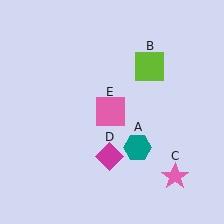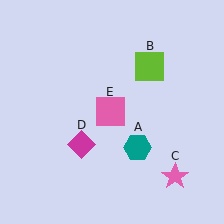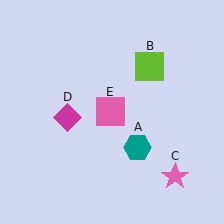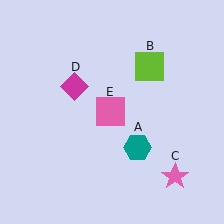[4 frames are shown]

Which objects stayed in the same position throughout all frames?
Teal hexagon (object A) and lime square (object B) and pink star (object C) and pink square (object E) remained stationary.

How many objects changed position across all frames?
1 object changed position: magenta diamond (object D).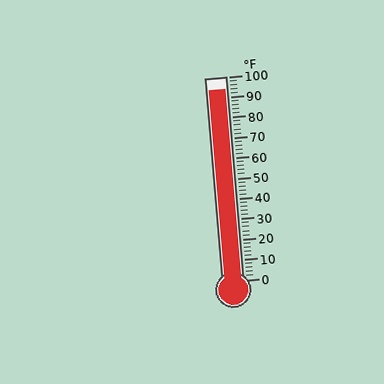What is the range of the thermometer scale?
The thermometer scale ranges from 0°F to 100°F.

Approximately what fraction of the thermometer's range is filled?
The thermometer is filled to approximately 95% of its range.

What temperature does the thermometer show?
The thermometer shows approximately 94°F.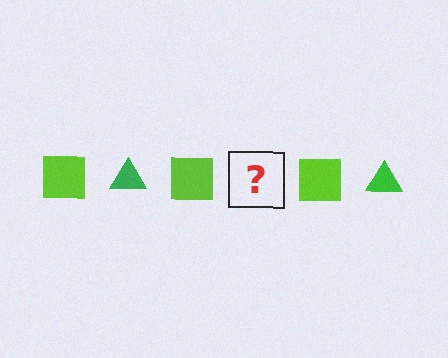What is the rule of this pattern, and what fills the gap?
The rule is that the pattern alternates between lime square and green triangle. The gap should be filled with a green triangle.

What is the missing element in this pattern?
The missing element is a green triangle.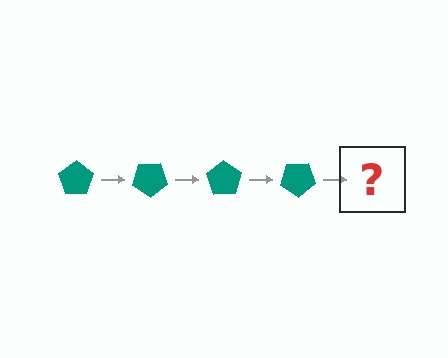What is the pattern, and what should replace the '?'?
The pattern is that the pentagon rotates 35 degrees each step. The '?' should be a teal pentagon rotated 140 degrees.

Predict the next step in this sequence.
The next step is a teal pentagon rotated 140 degrees.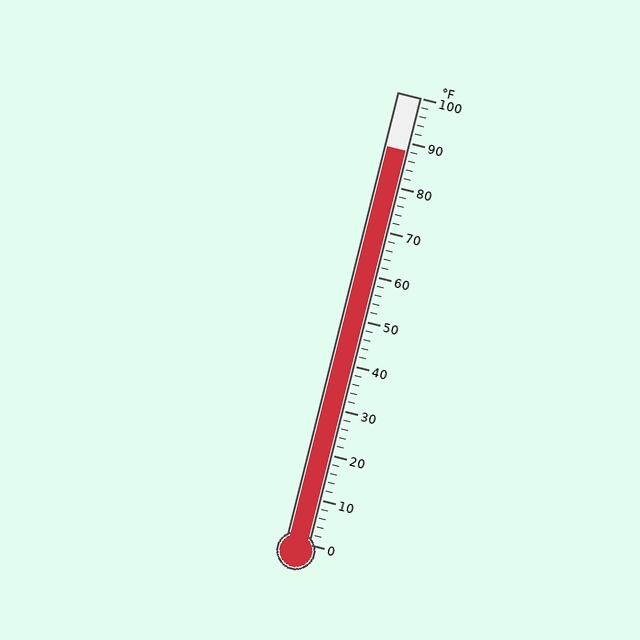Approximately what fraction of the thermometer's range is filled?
The thermometer is filled to approximately 90% of its range.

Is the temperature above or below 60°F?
The temperature is above 60°F.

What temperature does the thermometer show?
The thermometer shows approximately 88°F.